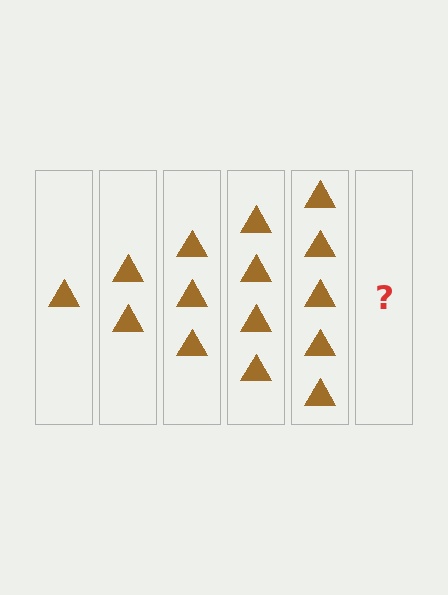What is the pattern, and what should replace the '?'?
The pattern is that each step adds one more triangle. The '?' should be 6 triangles.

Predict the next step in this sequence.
The next step is 6 triangles.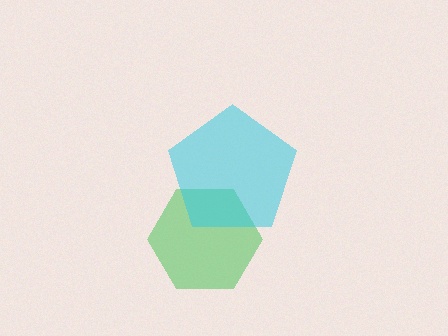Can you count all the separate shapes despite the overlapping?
Yes, there are 2 separate shapes.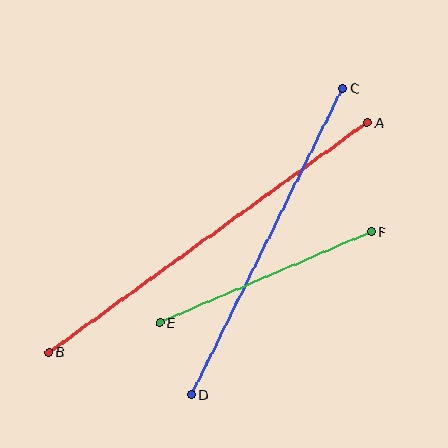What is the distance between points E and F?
The distance is approximately 230 pixels.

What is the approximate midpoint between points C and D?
The midpoint is at approximately (267, 242) pixels.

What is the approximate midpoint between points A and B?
The midpoint is at approximately (208, 238) pixels.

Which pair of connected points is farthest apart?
Points A and B are farthest apart.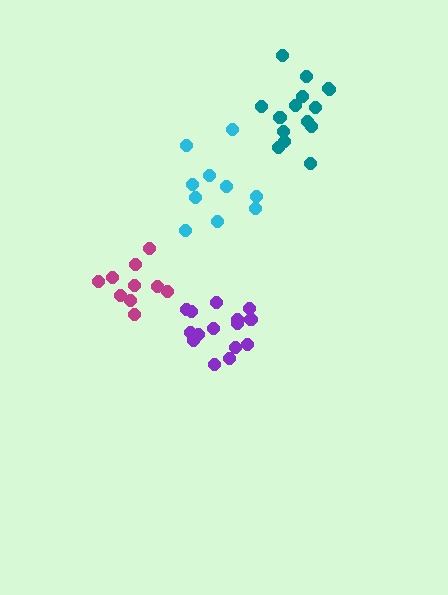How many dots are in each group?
Group 1: 10 dots, Group 2: 15 dots, Group 3: 15 dots, Group 4: 10 dots (50 total).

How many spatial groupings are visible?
There are 4 spatial groupings.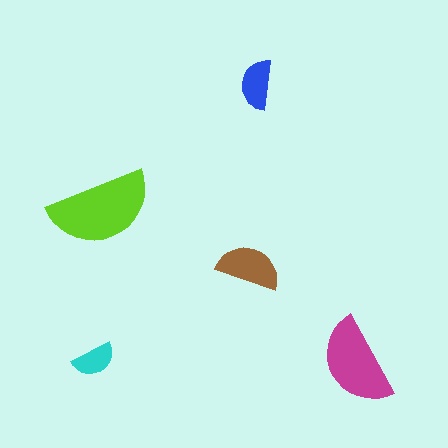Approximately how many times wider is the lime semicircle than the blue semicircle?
About 2 times wider.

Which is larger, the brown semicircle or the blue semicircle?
The brown one.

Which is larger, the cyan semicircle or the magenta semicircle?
The magenta one.